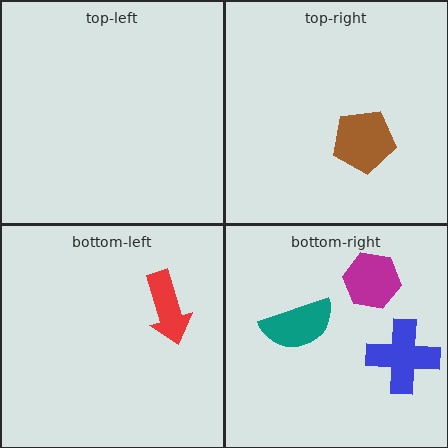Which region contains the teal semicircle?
The bottom-right region.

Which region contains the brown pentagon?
The top-right region.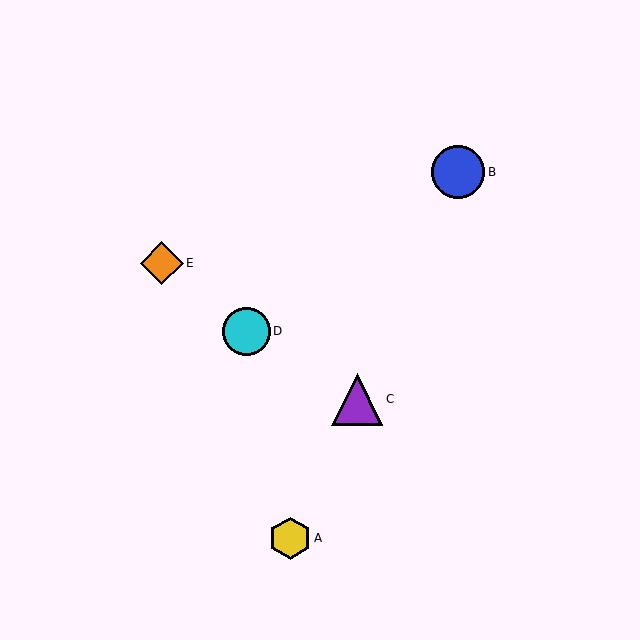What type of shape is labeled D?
Shape D is a cyan circle.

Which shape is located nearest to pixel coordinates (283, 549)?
The yellow hexagon (labeled A) at (290, 538) is nearest to that location.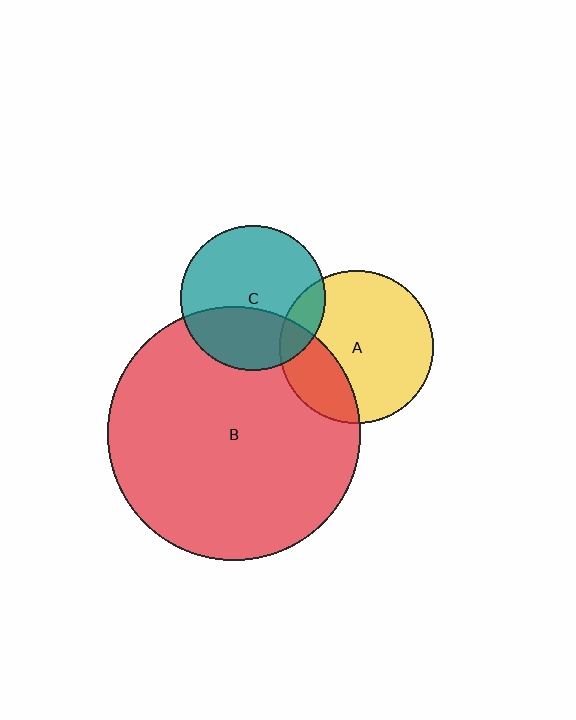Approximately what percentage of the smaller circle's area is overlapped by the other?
Approximately 35%.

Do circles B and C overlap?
Yes.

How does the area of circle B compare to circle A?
Approximately 2.7 times.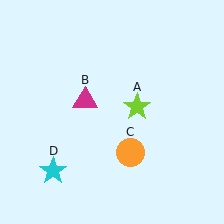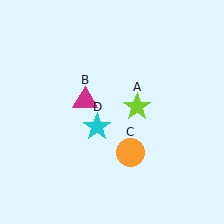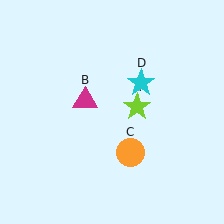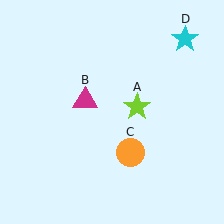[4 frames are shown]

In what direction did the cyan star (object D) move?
The cyan star (object D) moved up and to the right.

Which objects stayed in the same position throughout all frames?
Lime star (object A) and magenta triangle (object B) and orange circle (object C) remained stationary.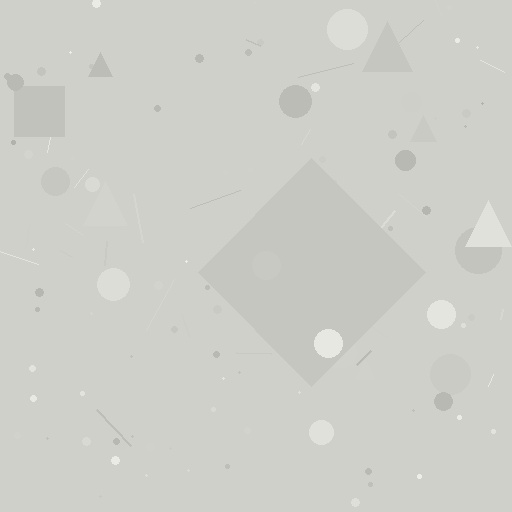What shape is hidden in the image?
A diamond is hidden in the image.